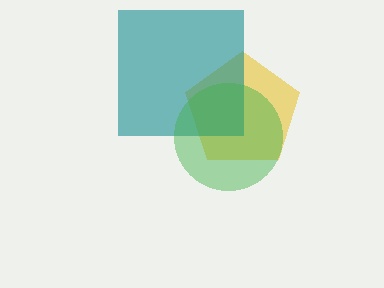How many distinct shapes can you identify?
There are 3 distinct shapes: a yellow pentagon, a teal square, a green circle.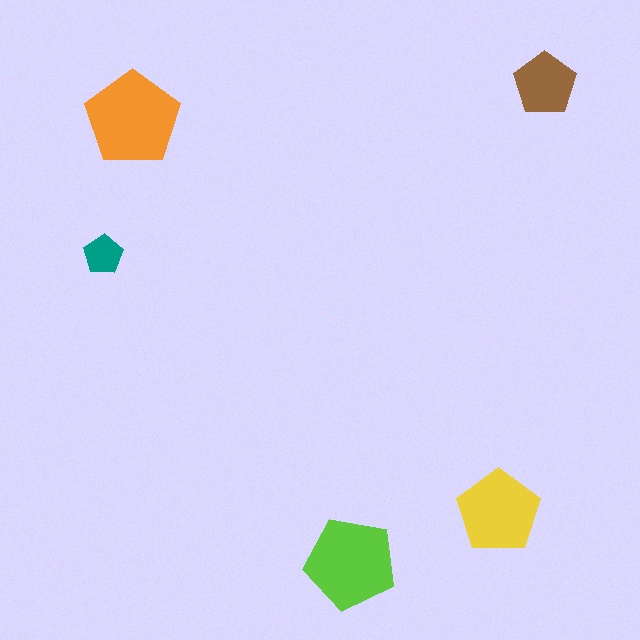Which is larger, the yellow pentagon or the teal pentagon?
The yellow one.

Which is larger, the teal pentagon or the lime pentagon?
The lime one.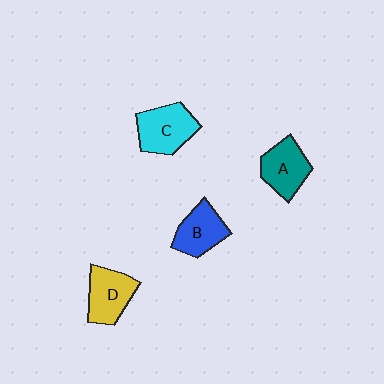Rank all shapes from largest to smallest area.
From largest to smallest: C (cyan), D (yellow), A (teal), B (blue).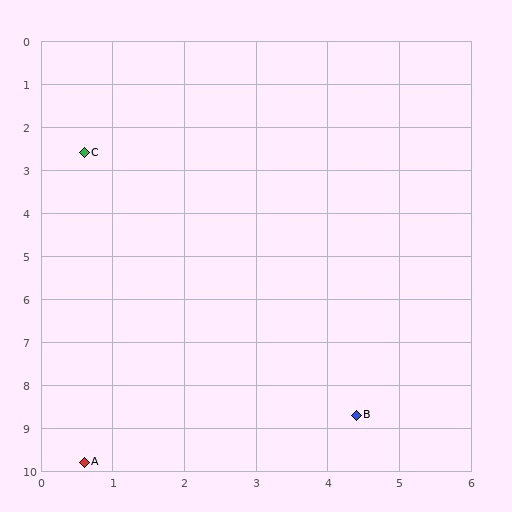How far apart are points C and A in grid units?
Points C and A are about 7.2 grid units apart.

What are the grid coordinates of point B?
Point B is at approximately (4.4, 8.7).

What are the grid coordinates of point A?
Point A is at approximately (0.6, 9.8).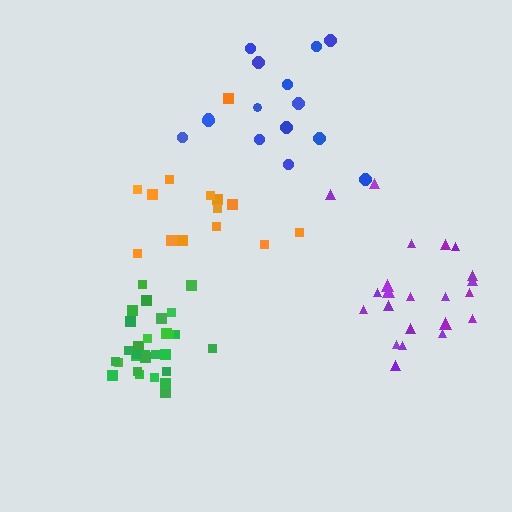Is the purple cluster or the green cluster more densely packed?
Green.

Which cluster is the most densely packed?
Green.